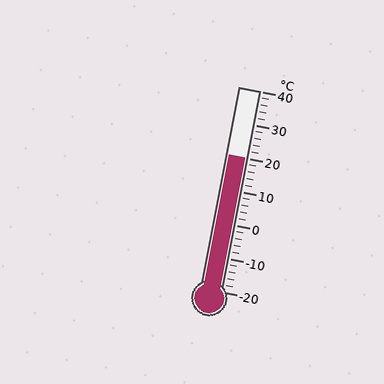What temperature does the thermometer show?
The thermometer shows approximately 20°C.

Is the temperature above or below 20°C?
The temperature is at 20°C.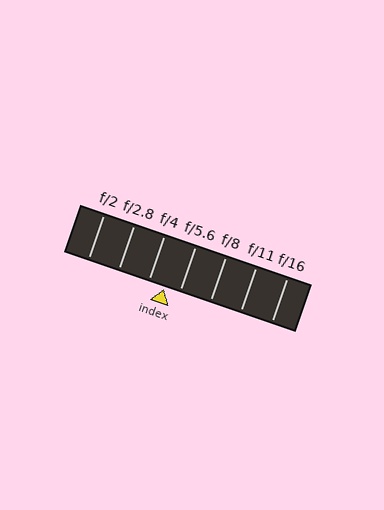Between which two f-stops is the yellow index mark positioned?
The index mark is between f/4 and f/5.6.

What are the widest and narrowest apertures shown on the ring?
The widest aperture shown is f/2 and the narrowest is f/16.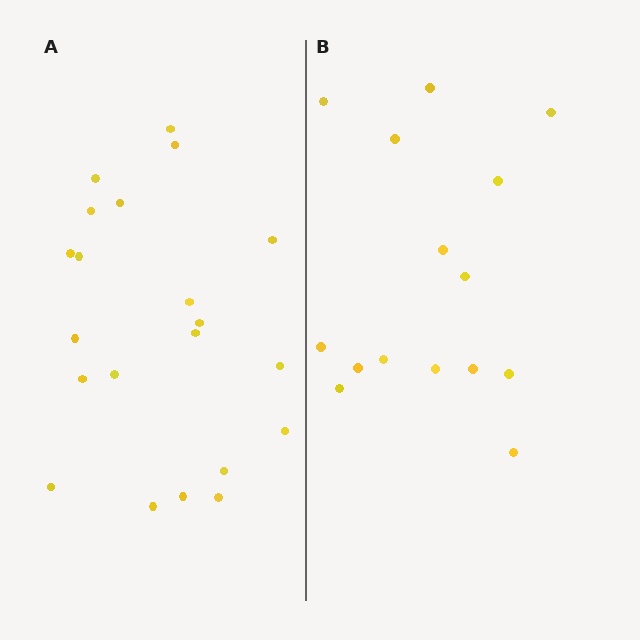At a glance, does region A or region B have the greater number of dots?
Region A (the left region) has more dots.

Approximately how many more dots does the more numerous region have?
Region A has about 6 more dots than region B.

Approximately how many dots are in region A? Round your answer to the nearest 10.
About 20 dots. (The exact count is 21, which rounds to 20.)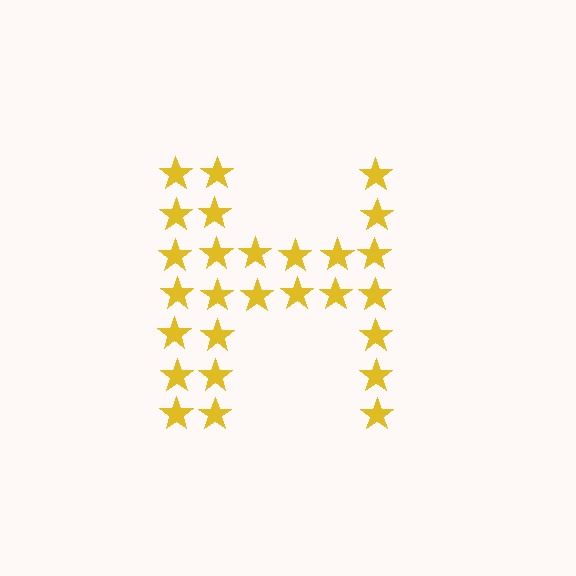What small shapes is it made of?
It is made of small stars.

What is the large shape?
The large shape is the letter H.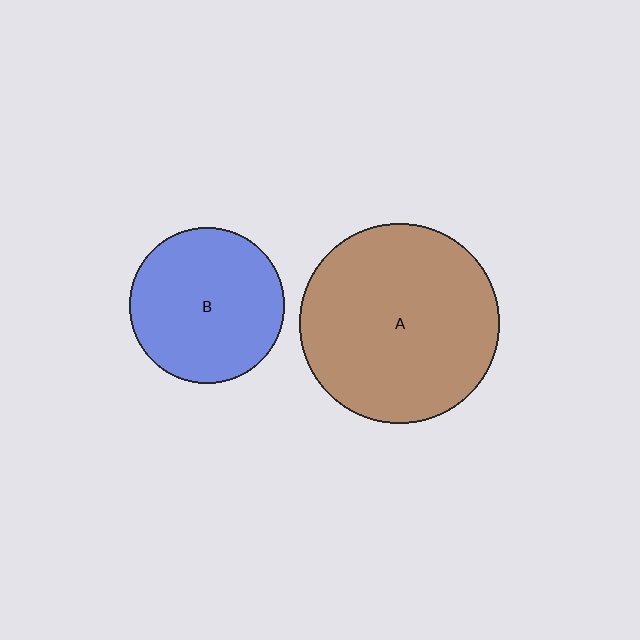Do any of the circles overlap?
No, none of the circles overlap.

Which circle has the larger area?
Circle A (brown).